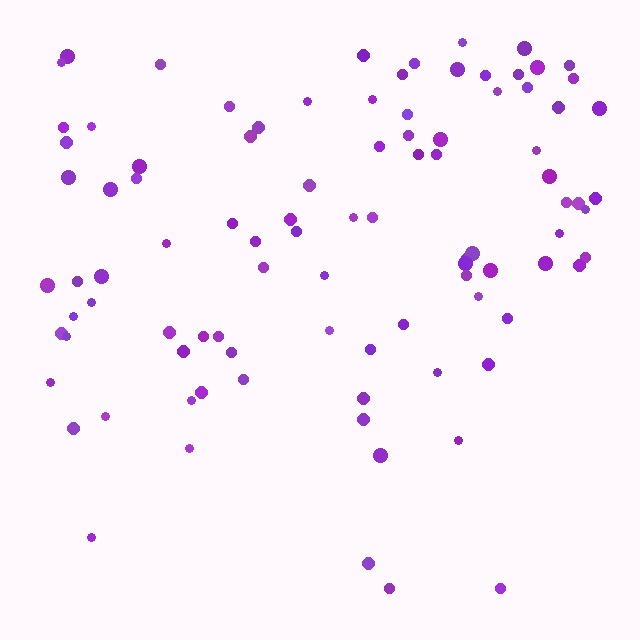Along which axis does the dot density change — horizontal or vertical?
Vertical.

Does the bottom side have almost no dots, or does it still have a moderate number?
Still a moderate number, just noticeably fewer than the top.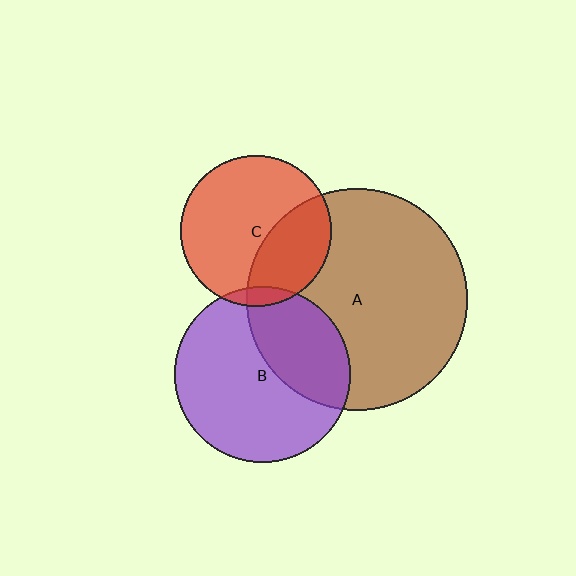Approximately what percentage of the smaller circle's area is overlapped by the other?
Approximately 35%.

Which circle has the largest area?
Circle A (brown).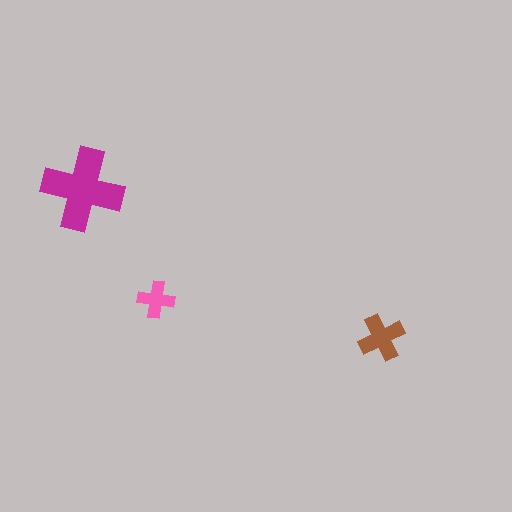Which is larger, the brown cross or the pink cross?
The brown one.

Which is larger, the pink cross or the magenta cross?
The magenta one.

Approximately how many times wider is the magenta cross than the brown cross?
About 1.5 times wider.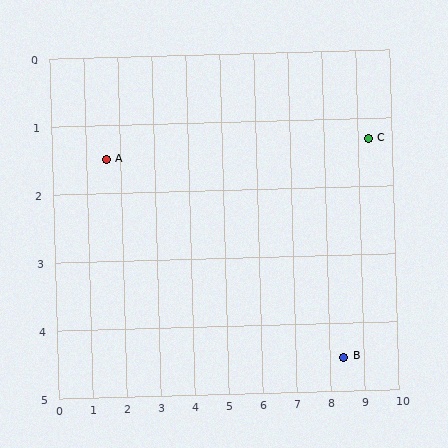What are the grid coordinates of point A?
Point A is at approximately (1.6, 1.5).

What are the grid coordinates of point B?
Point B is at approximately (8.4, 4.5).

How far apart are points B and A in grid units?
Points B and A are about 7.4 grid units apart.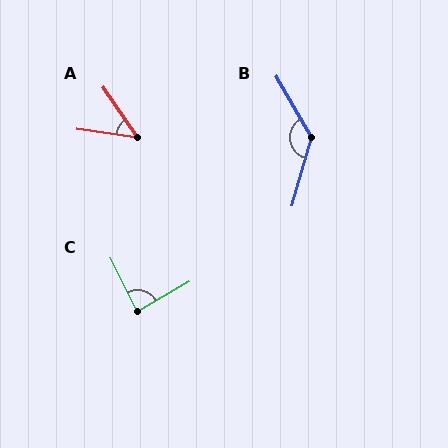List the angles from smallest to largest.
A (48°), C (86°), B (135°).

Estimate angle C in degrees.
Approximately 86 degrees.